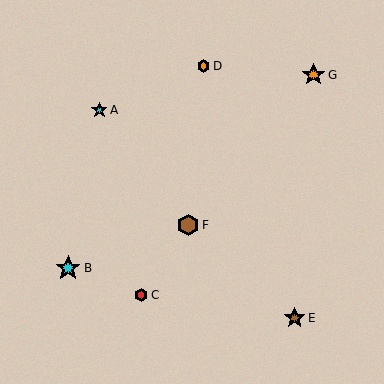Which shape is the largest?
The cyan star (labeled B) is the largest.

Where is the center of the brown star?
The center of the brown star is at (295, 318).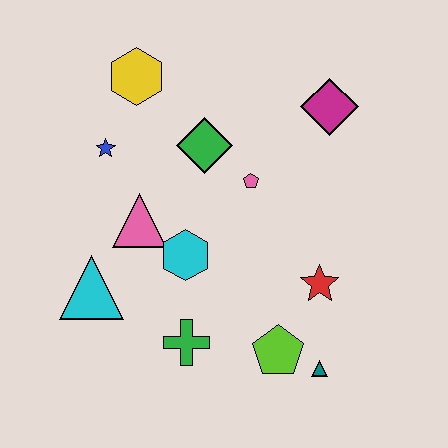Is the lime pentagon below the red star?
Yes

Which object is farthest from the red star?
The yellow hexagon is farthest from the red star.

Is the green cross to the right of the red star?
No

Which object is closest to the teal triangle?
The lime pentagon is closest to the teal triangle.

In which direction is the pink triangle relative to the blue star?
The pink triangle is below the blue star.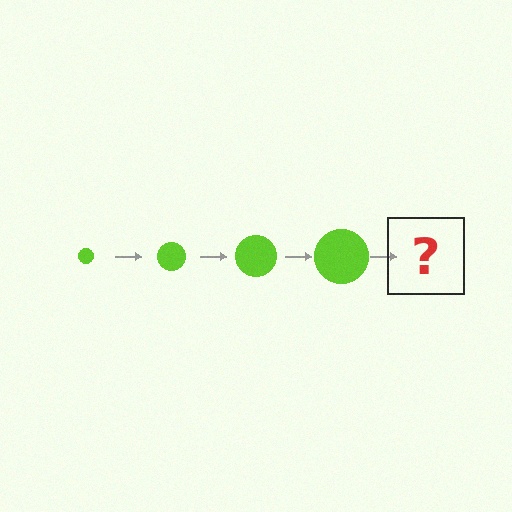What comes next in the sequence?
The next element should be a lime circle, larger than the previous one.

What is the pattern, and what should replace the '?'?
The pattern is that the circle gets progressively larger each step. The '?' should be a lime circle, larger than the previous one.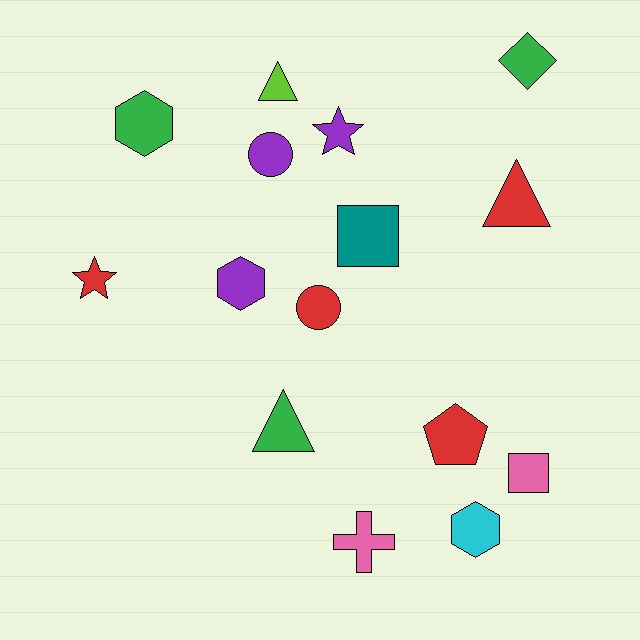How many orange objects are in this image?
There are no orange objects.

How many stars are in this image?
There are 2 stars.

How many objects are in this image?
There are 15 objects.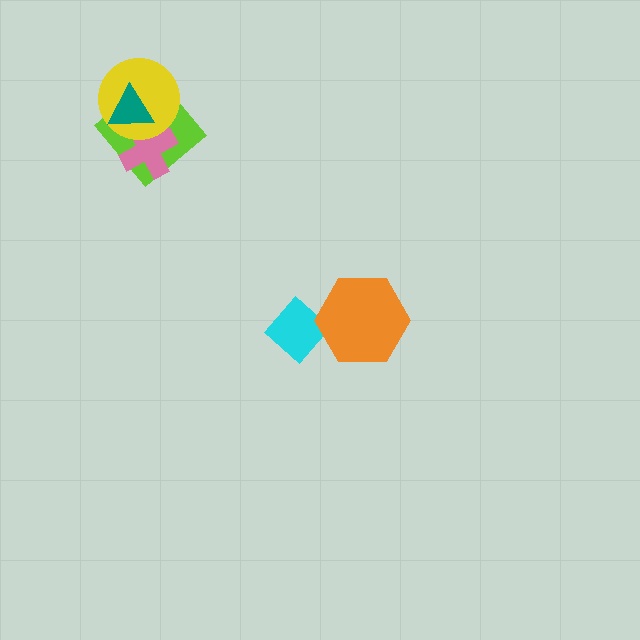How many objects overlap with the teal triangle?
3 objects overlap with the teal triangle.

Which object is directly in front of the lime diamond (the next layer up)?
The pink cross is directly in front of the lime diamond.